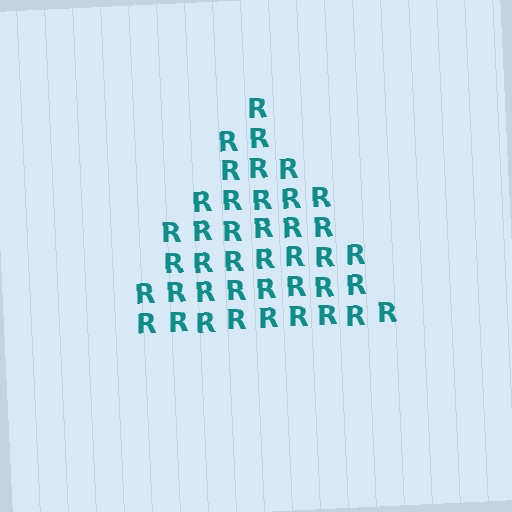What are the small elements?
The small elements are letter R's.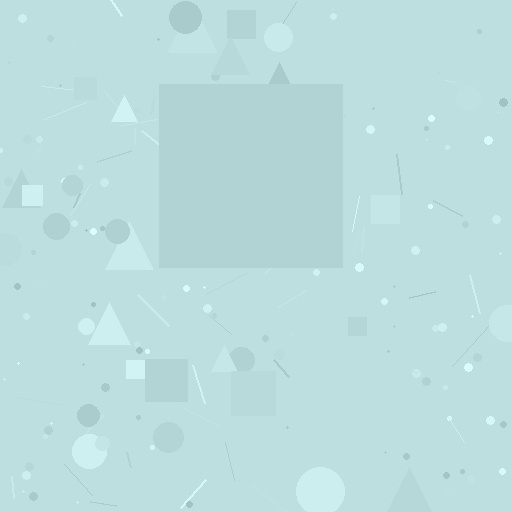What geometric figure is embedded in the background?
A square is embedded in the background.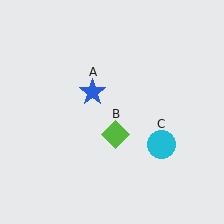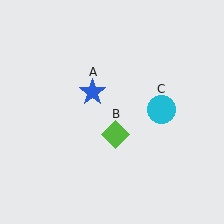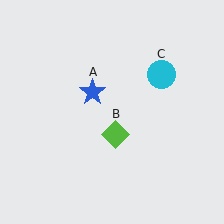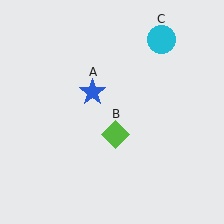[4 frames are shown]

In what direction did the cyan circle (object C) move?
The cyan circle (object C) moved up.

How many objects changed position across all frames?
1 object changed position: cyan circle (object C).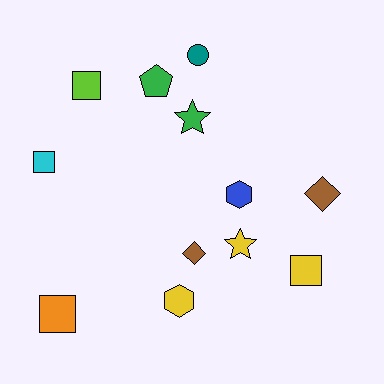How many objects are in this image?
There are 12 objects.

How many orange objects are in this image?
There is 1 orange object.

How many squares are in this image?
There are 4 squares.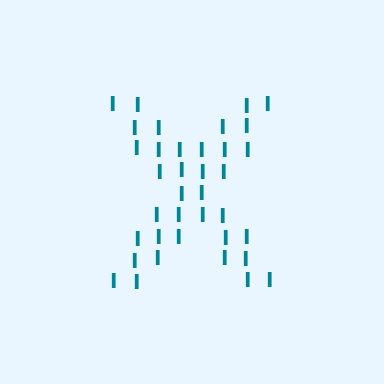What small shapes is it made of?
It is made of small letter I's.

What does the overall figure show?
The overall figure shows the letter X.